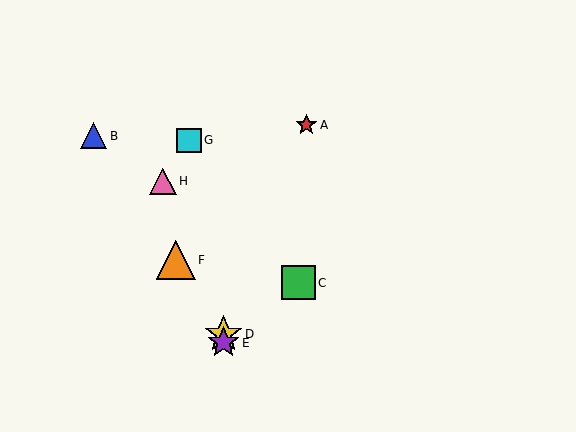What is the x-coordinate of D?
Object D is at x≈223.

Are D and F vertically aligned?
No, D is at x≈223 and F is at x≈176.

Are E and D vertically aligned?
Yes, both are at x≈223.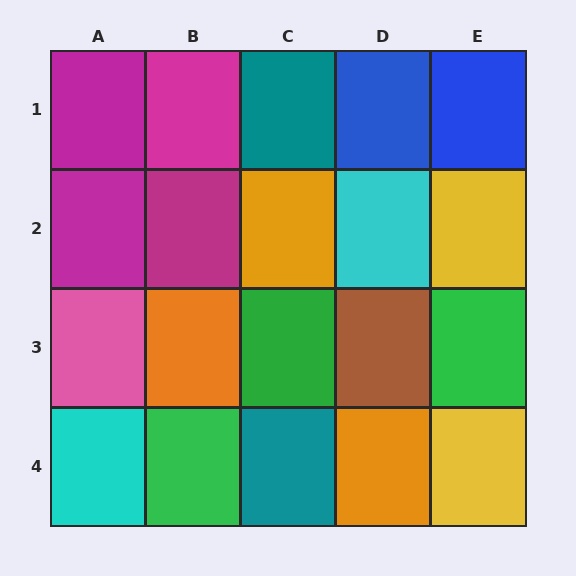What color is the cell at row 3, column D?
Brown.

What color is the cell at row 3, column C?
Green.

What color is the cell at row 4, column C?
Teal.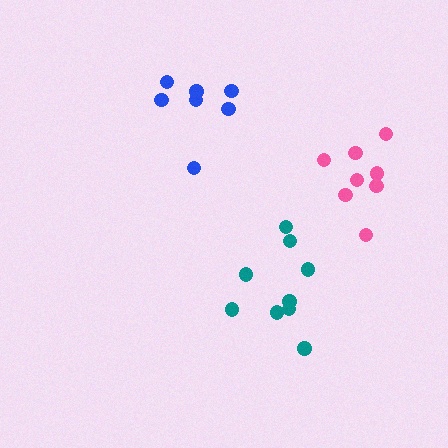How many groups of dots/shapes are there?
There are 3 groups.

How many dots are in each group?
Group 1: 9 dots, Group 2: 7 dots, Group 3: 8 dots (24 total).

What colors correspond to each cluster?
The clusters are colored: teal, blue, pink.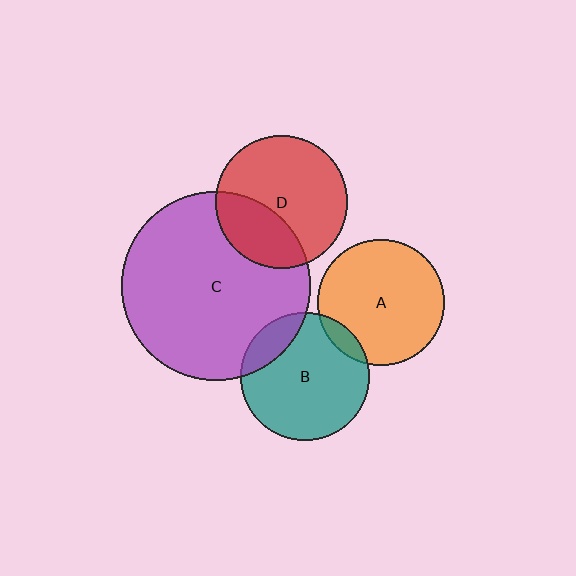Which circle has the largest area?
Circle C (purple).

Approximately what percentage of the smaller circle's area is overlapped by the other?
Approximately 15%.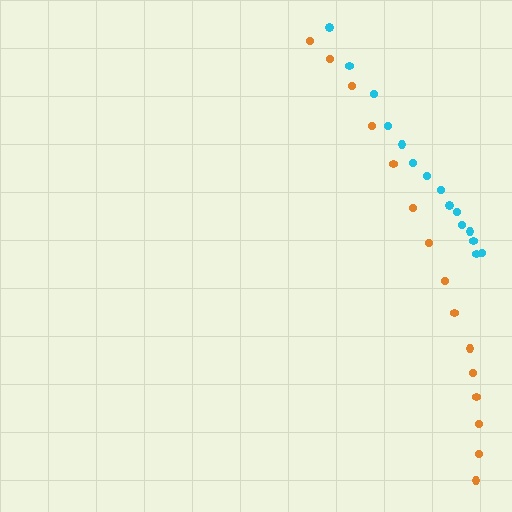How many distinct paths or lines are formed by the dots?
There are 2 distinct paths.